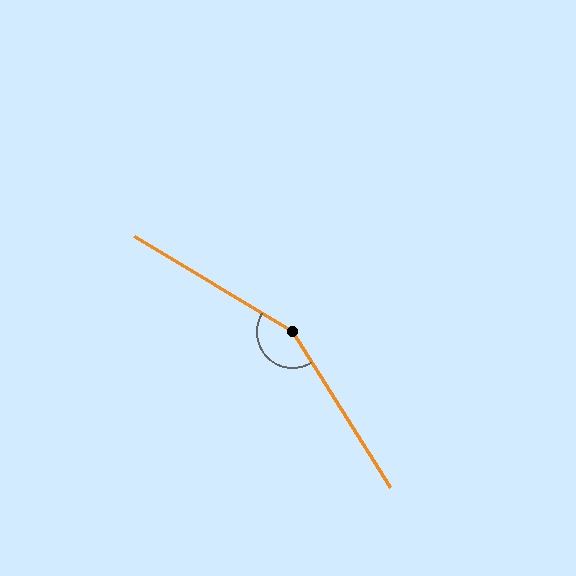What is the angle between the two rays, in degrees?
Approximately 153 degrees.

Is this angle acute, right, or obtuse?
It is obtuse.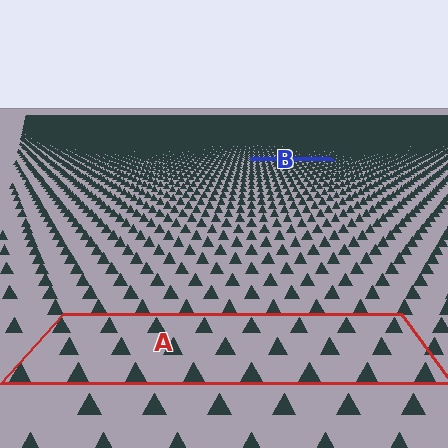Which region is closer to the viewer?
Region A is closer. The texture elements there are larger and more spread out.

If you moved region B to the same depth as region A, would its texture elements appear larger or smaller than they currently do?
They would appear larger. At a closer depth, the same texture elements are projected at a bigger on-screen size.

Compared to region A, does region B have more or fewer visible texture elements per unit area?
Region B has more texture elements per unit area — they are packed more densely because it is farther away.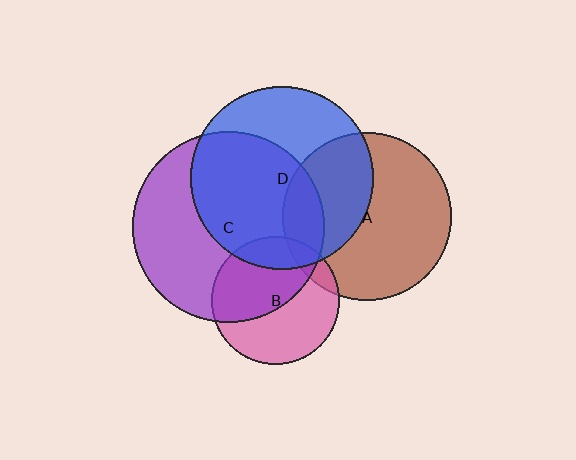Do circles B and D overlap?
Yes.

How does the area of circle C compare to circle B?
Approximately 2.2 times.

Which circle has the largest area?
Circle C (purple).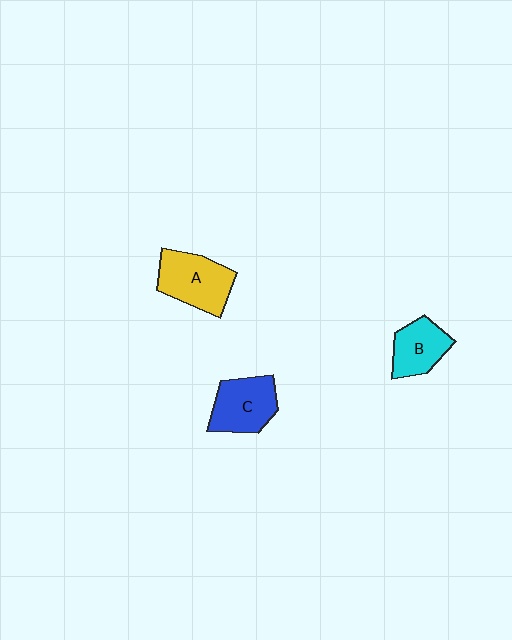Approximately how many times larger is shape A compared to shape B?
Approximately 1.4 times.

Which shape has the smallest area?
Shape B (cyan).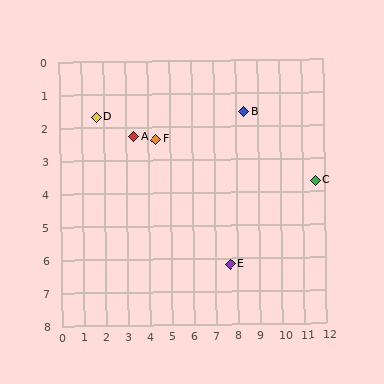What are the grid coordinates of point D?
Point D is at approximately (1.7, 1.7).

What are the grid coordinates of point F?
Point F is at approximately (4.4, 2.4).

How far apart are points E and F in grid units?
Points E and F are about 5.0 grid units apart.